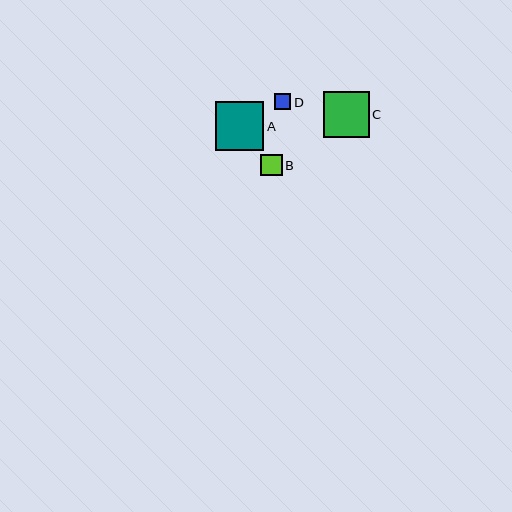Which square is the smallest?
Square D is the smallest with a size of approximately 17 pixels.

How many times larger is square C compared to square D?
Square C is approximately 2.8 times the size of square D.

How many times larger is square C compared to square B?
Square C is approximately 2.2 times the size of square B.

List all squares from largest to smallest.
From largest to smallest: A, C, B, D.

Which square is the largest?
Square A is the largest with a size of approximately 49 pixels.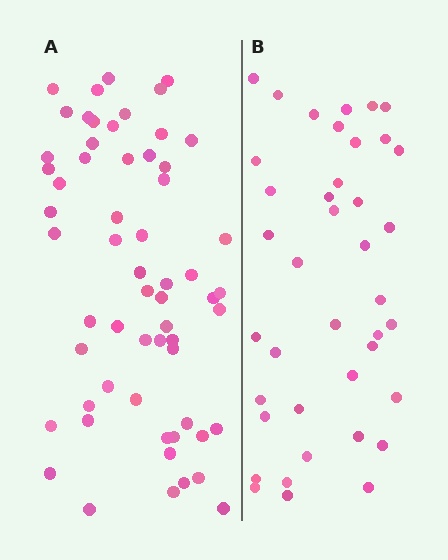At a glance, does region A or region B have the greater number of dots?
Region A (the left region) has more dots.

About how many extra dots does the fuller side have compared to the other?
Region A has approximately 20 more dots than region B.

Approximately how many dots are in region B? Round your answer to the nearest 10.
About 40 dots.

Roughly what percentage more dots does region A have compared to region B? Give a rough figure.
About 50% more.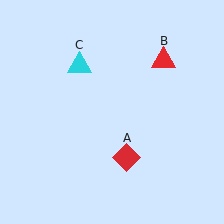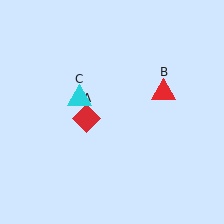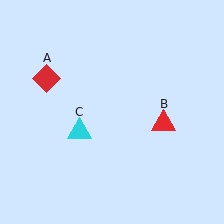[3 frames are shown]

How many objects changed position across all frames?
3 objects changed position: red diamond (object A), red triangle (object B), cyan triangle (object C).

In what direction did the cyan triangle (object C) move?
The cyan triangle (object C) moved down.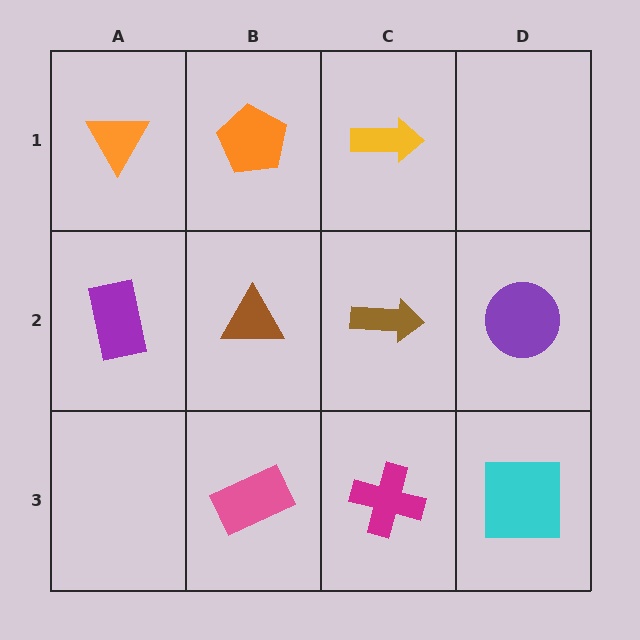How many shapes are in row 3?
3 shapes.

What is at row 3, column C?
A magenta cross.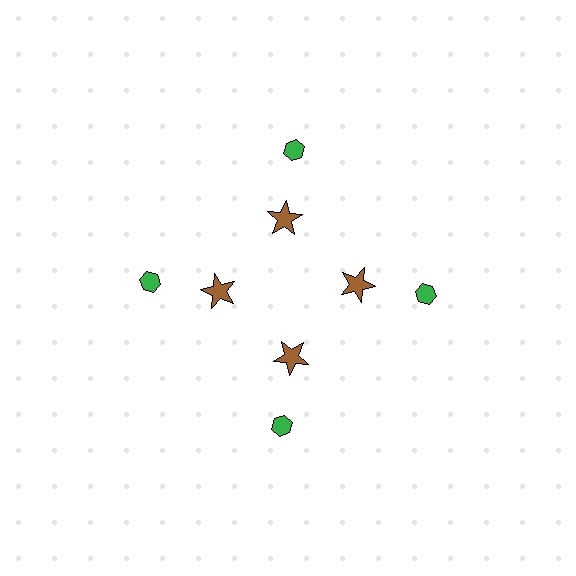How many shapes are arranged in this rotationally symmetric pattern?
There are 8 shapes, arranged in 4 groups of 2.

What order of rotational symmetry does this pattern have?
This pattern has 4-fold rotational symmetry.